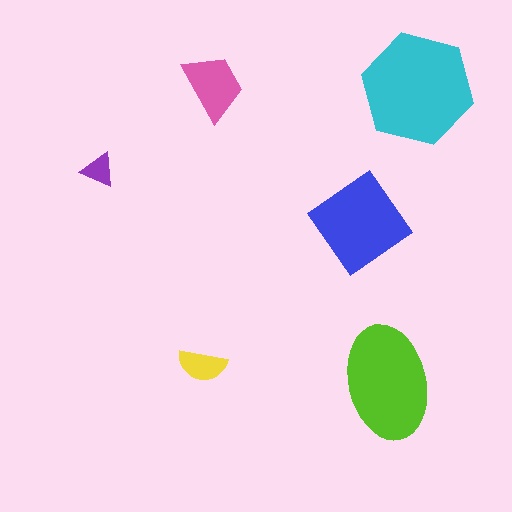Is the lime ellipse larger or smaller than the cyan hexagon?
Smaller.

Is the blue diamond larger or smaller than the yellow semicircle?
Larger.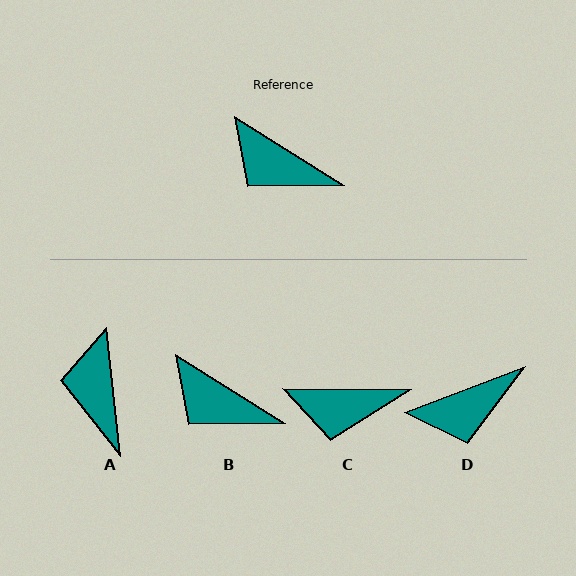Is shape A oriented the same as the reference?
No, it is off by about 52 degrees.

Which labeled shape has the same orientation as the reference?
B.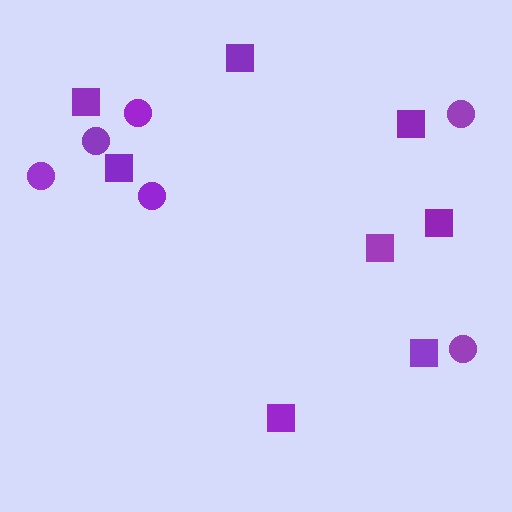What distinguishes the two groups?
There are 2 groups: one group of squares (8) and one group of circles (6).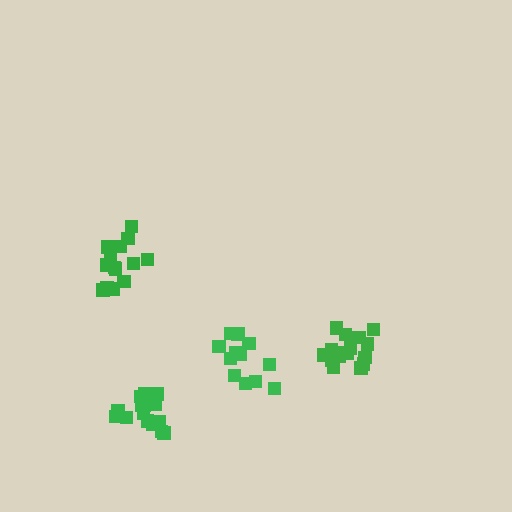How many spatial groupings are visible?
There are 4 spatial groupings.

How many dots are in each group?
Group 1: 15 dots, Group 2: 16 dots, Group 3: 12 dots, Group 4: 16 dots (59 total).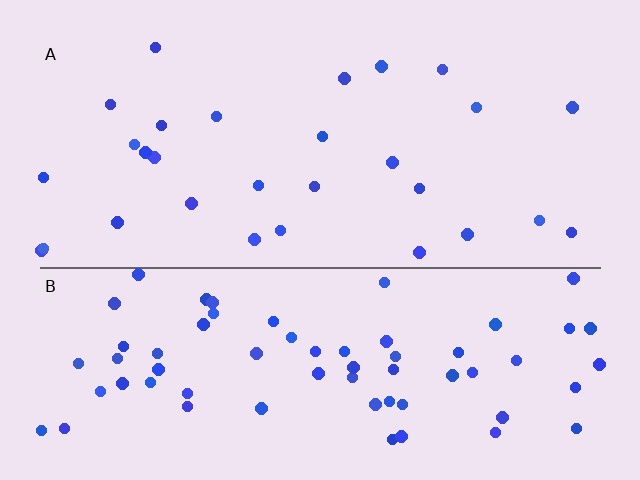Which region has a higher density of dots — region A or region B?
B (the bottom).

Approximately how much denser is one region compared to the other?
Approximately 2.3× — region B over region A.